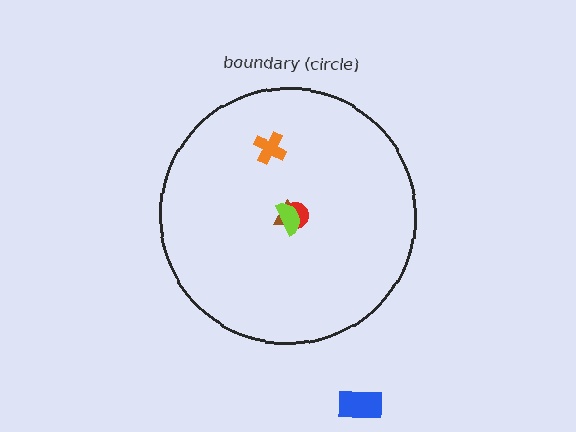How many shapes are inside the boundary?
4 inside, 1 outside.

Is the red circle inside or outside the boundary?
Inside.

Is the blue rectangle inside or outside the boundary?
Outside.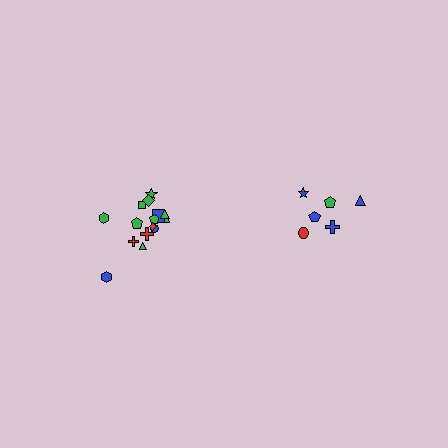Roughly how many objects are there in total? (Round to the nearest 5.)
Roughly 20 objects in total.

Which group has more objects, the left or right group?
The left group.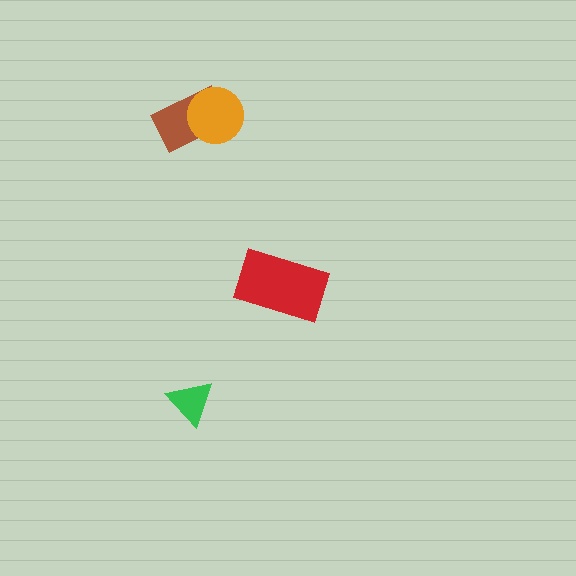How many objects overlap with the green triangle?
0 objects overlap with the green triangle.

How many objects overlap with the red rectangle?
0 objects overlap with the red rectangle.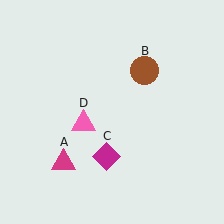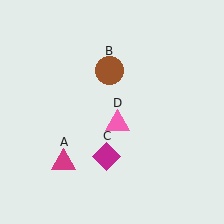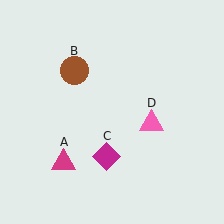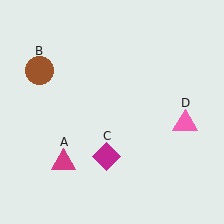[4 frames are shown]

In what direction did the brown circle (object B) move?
The brown circle (object B) moved left.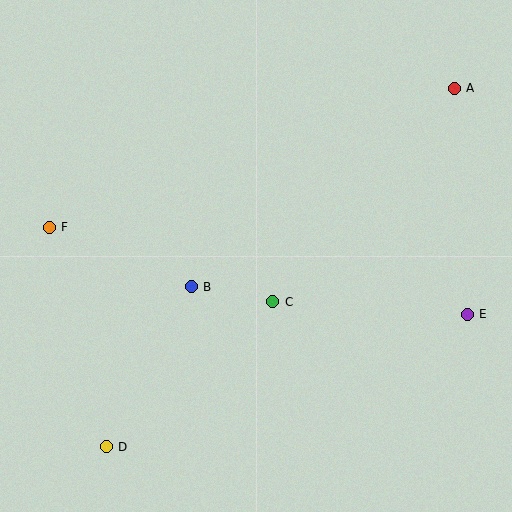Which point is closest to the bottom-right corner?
Point E is closest to the bottom-right corner.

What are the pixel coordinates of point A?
Point A is at (454, 88).